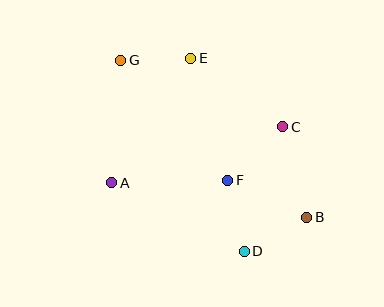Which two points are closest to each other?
Points E and G are closest to each other.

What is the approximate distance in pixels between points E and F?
The distance between E and F is approximately 127 pixels.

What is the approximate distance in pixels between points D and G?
The distance between D and G is approximately 227 pixels.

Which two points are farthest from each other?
Points B and G are farthest from each other.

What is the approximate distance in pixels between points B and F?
The distance between B and F is approximately 88 pixels.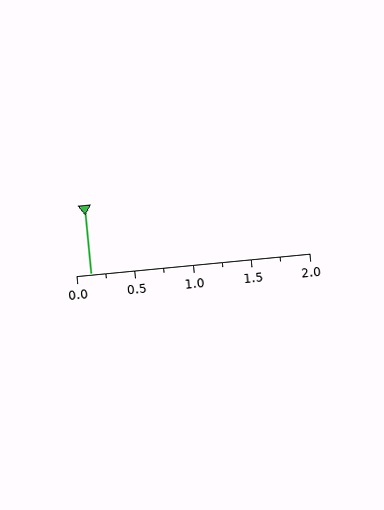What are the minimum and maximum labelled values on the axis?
The axis runs from 0.0 to 2.0.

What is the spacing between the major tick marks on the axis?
The major ticks are spaced 0.5 apart.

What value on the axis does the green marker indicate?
The marker indicates approximately 0.12.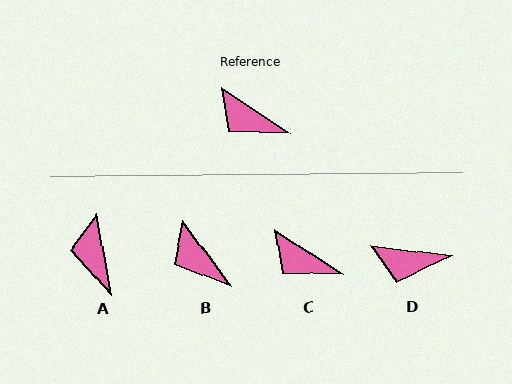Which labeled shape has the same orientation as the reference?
C.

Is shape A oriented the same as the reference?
No, it is off by about 46 degrees.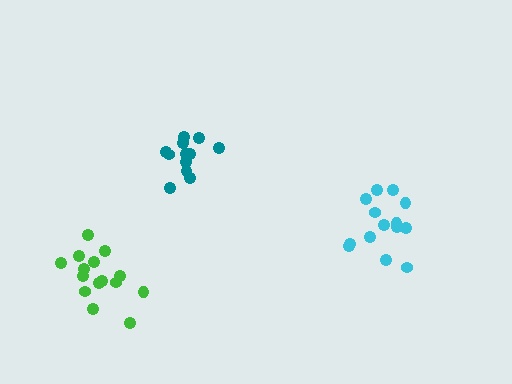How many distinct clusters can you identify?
There are 3 distinct clusters.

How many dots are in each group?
Group 1: 15 dots, Group 2: 14 dots, Group 3: 12 dots (41 total).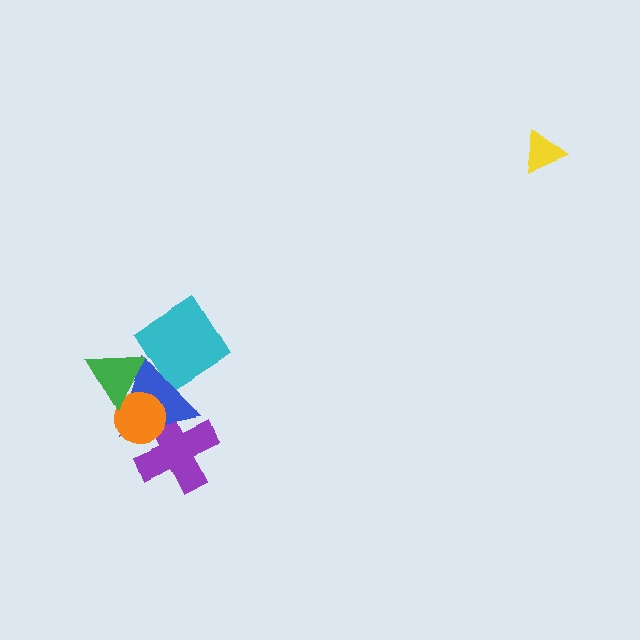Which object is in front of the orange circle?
The green triangle is in front of the orange circle.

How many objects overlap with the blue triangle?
4 objects overlap with the blue triangle.